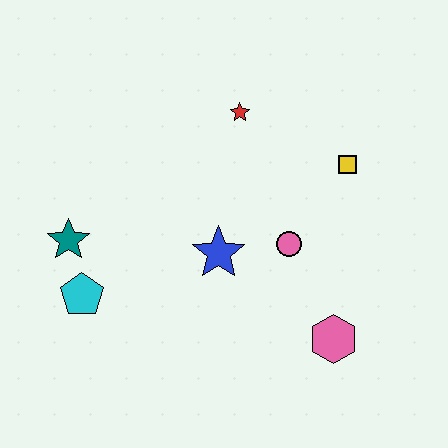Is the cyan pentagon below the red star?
Yes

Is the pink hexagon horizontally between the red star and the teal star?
No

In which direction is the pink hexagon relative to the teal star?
The pink hexagon is to the right of the teal star.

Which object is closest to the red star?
The yellow square is closest to the red star.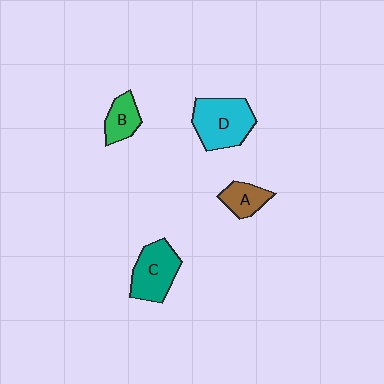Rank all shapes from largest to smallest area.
From largest to smallest: D (cyan), C (teal), B (green), A (brown).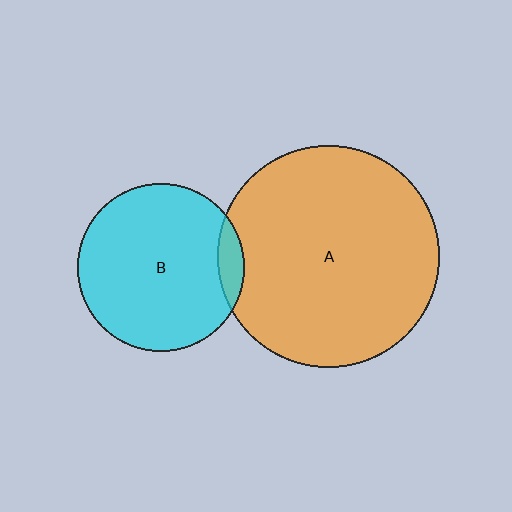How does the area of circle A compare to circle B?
Approximately 1.8 times.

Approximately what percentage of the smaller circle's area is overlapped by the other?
Approximately 10%.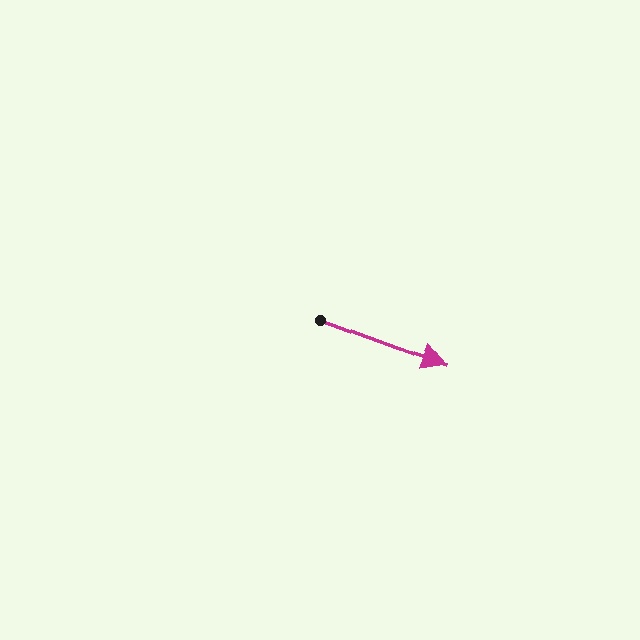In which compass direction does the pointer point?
East.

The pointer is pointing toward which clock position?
Roughly 4 o'clock.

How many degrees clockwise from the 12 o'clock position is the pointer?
Approximately 110 degrees.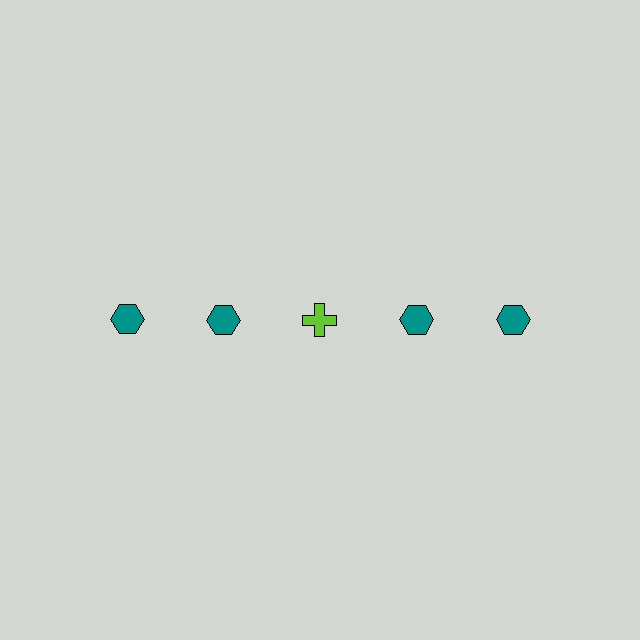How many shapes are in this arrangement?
There are 5 shapes arranged in a grid pattern.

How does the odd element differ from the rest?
It differs in both color (lime instead of teal) and shape (cross instead of hexagon).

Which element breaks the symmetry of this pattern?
The lime cross in the top row, center column breaks the symmetry. All other shapes are teal hexagons.